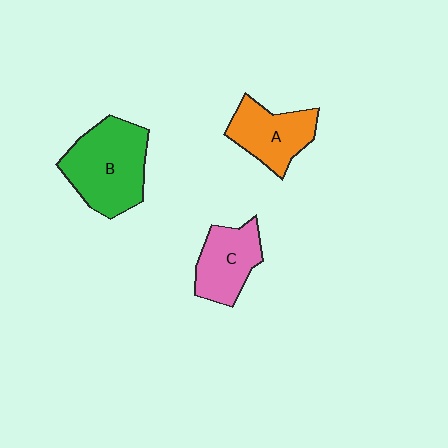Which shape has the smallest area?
Shape C (pink).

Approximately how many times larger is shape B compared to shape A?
Approximately 1.5 times.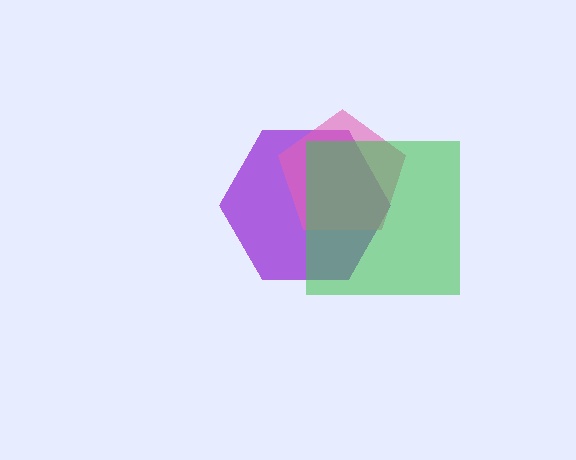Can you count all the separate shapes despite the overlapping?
Yes, there are 3 separate shapes.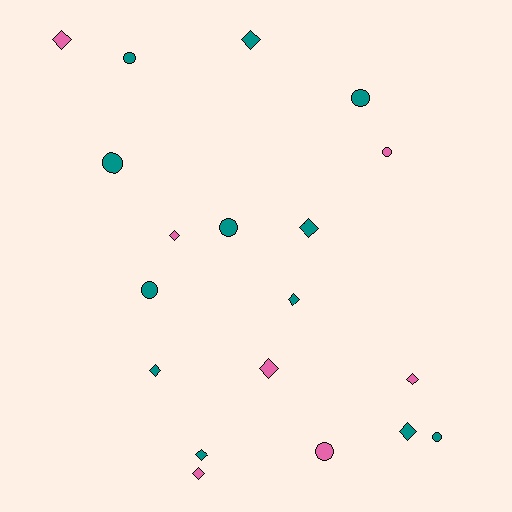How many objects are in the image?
There are 19 objects.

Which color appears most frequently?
Teal, with 12 objects.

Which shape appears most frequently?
Diamond, with 11 objects.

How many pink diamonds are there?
There are 5 pink diamonds.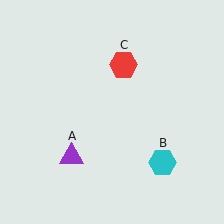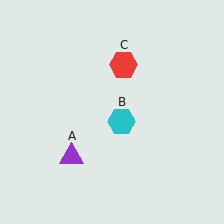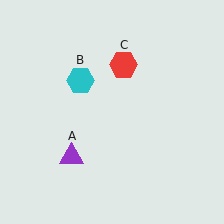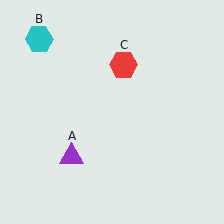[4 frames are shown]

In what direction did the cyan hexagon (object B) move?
The cyan hexagon (object B) moved up and to the left.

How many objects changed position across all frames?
1 object changed position: cyan hexagon (object B).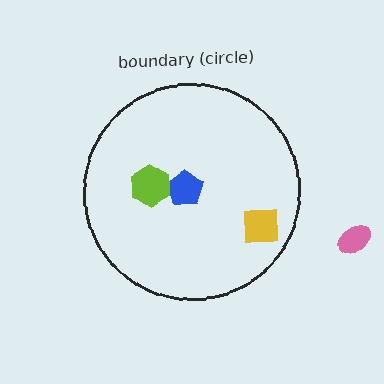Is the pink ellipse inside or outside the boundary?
Outside.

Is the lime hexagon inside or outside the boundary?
Inside.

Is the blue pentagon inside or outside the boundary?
Inside.